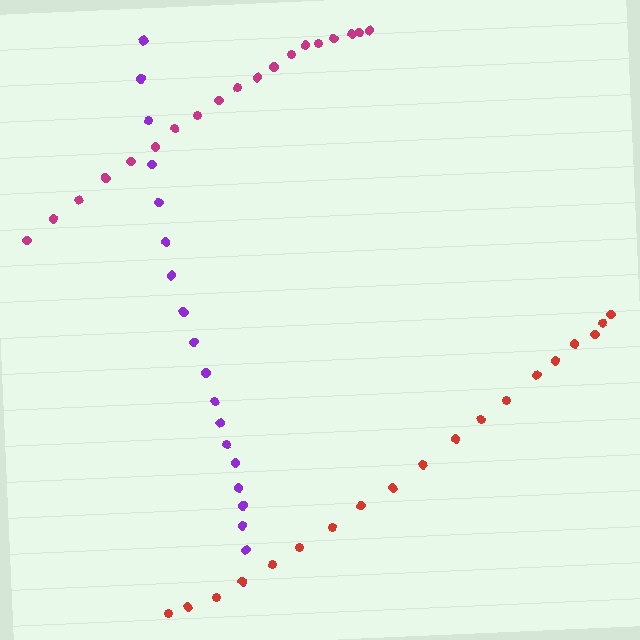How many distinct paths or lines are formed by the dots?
There are 3 distinct paths.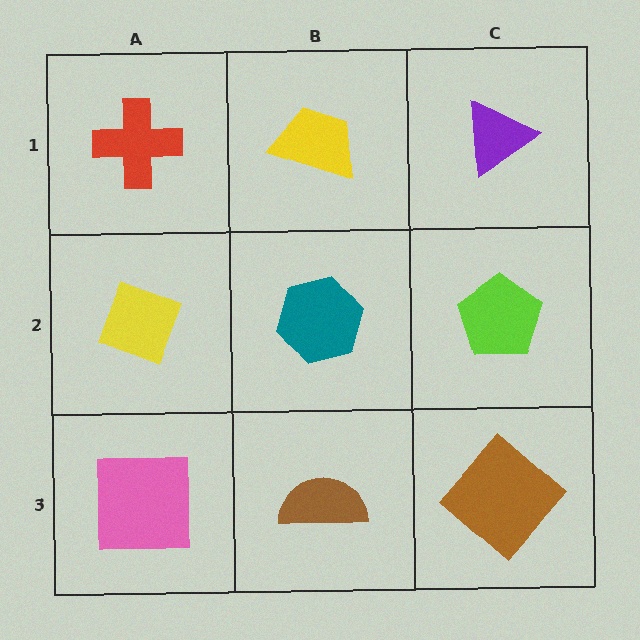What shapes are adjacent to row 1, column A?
A yellow diamond (row 2, column A), a yellow trapezoid (row 1, column B).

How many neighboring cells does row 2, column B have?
4.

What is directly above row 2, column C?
A purple triangle.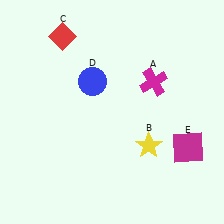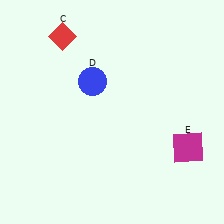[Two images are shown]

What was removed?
The yellow star (B), the magenta cross (A) were removed in Image 2.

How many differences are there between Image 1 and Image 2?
There are 2 differences between the two images.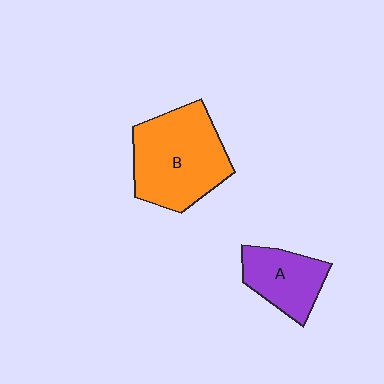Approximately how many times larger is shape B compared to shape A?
Approximately 1.8 times.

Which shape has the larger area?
Shape B (orange).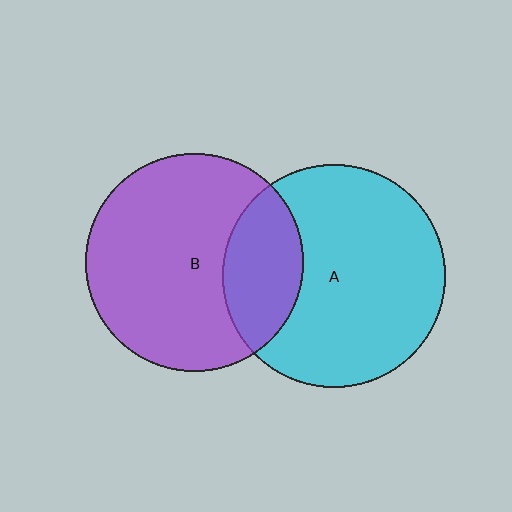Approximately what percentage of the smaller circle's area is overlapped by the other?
Approximately 25%.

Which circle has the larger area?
Circle A (cyan).